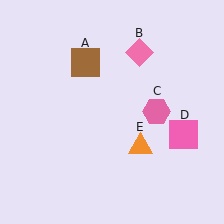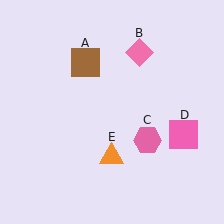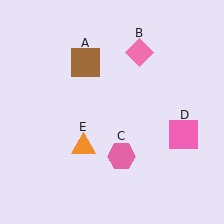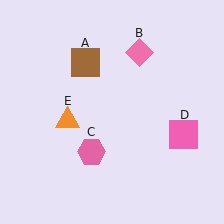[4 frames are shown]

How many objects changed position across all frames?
2 objects changed position: pink hexagon (object C), orange triangle (object E).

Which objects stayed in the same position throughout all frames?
Brown square (object A) and pink diamond (object B) and pink square (object D) remained stationary.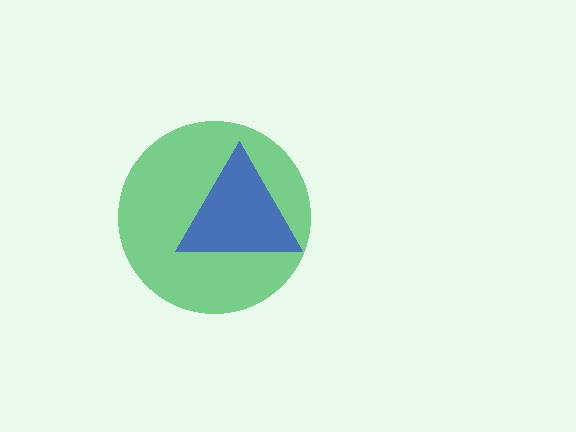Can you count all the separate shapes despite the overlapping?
Yes, there are 2 separate shapes.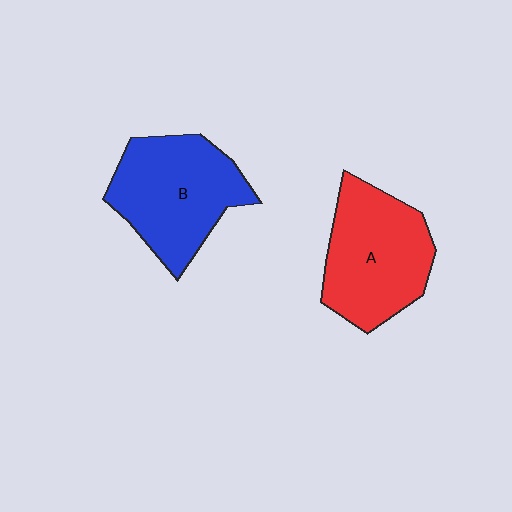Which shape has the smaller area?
Shape A (red).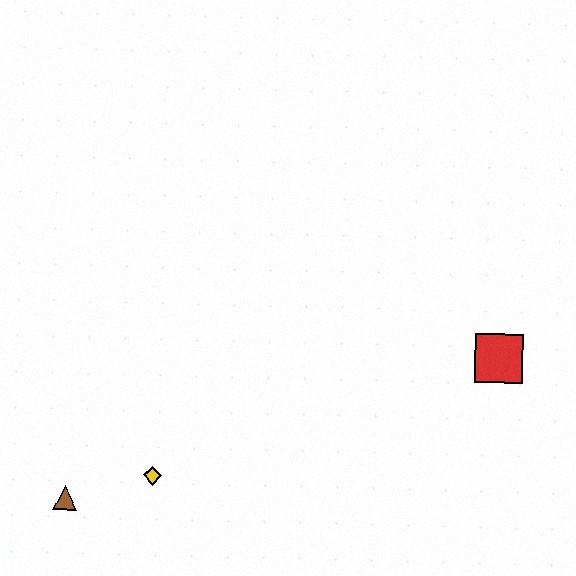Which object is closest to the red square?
The yellow diamond is closest to the red square.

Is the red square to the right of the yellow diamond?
Yes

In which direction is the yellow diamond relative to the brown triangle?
The yellow diamond is to the right of the brown triangle.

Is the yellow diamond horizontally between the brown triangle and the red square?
Yes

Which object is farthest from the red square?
The brown triangle is farthest from the red square.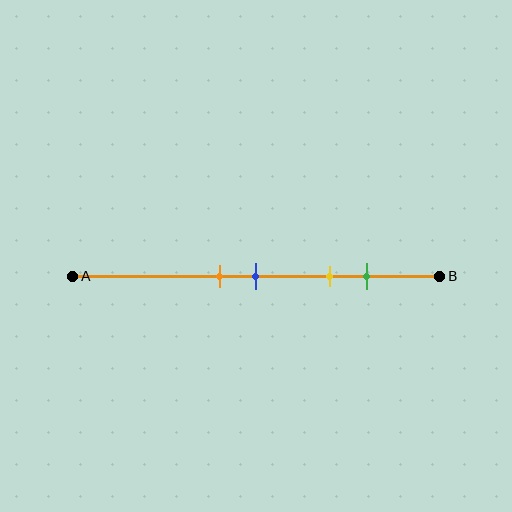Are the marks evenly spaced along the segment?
No, the marks are not evenly spaced.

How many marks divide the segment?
There are 4 marks dividing the segment.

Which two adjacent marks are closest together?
The orange and blue marks are the closest adjacent pair.